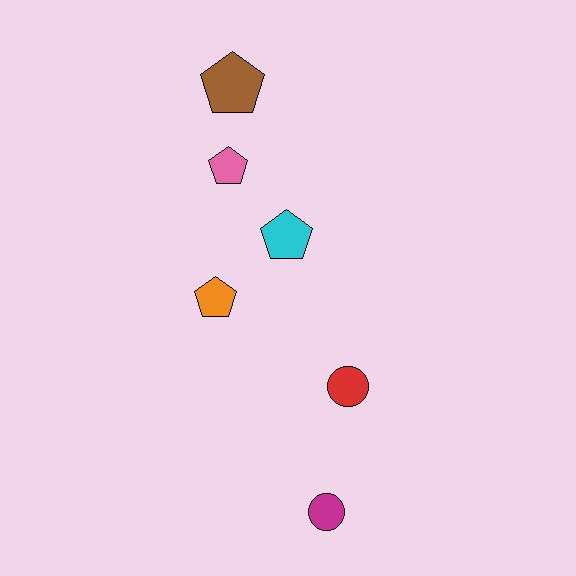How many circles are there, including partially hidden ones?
There are 2 circles.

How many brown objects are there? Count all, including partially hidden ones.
There is 1 brown object.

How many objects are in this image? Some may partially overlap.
There are 6 objects.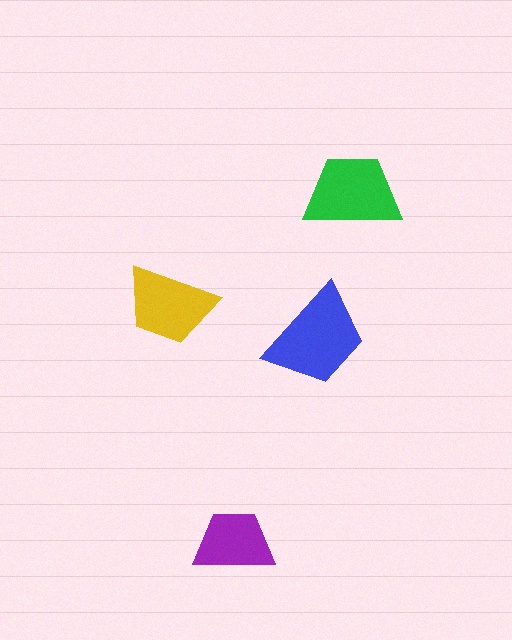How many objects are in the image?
There are 4 objects in the image.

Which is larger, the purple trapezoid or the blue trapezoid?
The blue one.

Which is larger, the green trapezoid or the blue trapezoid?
The blue one.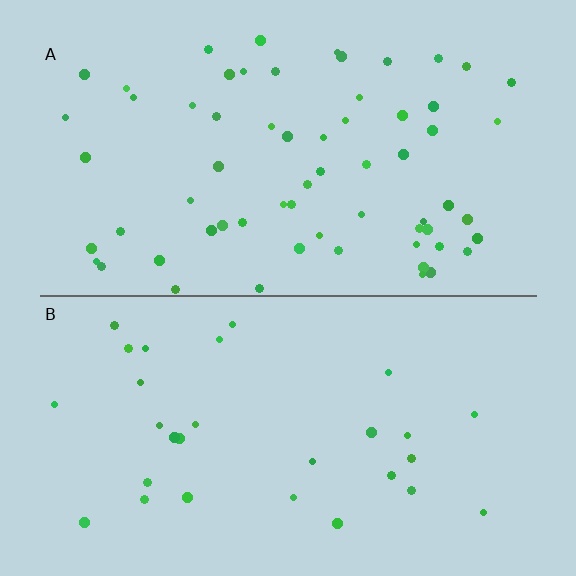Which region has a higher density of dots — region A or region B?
A (the top).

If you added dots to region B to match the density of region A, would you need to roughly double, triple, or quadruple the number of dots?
Approximately double.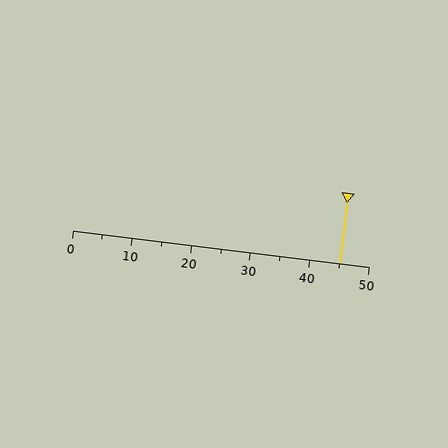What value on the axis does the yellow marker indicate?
The marker indicates approximately 45.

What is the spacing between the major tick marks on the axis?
The major ticks are spaced 10 apart.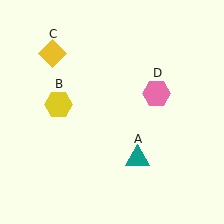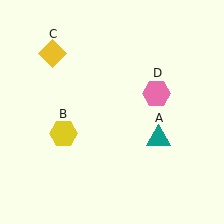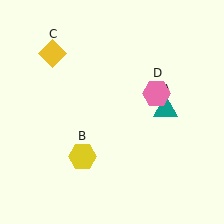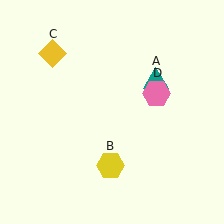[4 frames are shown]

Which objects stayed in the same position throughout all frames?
Yellow diamond (object C) and pink hexagon (object D) remained stationary.